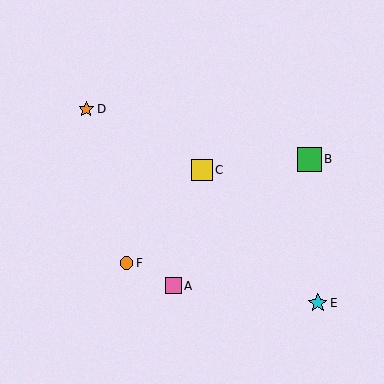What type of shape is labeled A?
Shape A is a pink square.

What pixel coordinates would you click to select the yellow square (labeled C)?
Click at (202, 170) to select the yellow square C.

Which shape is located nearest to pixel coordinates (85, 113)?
The orange star (labeled D) at (86, 109) is nearest to that location.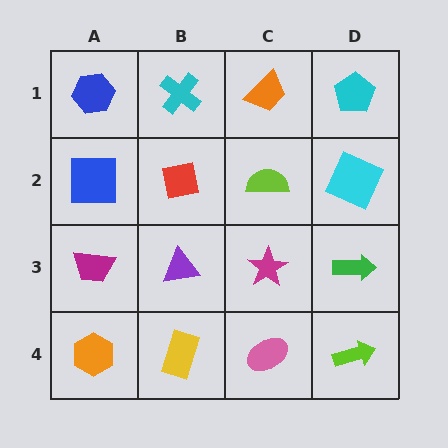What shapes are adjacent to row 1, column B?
A red square (row 2, column B), a blue hexagon (row 1, column A), an orange trapezoid (row 1, column C).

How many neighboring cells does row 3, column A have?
3.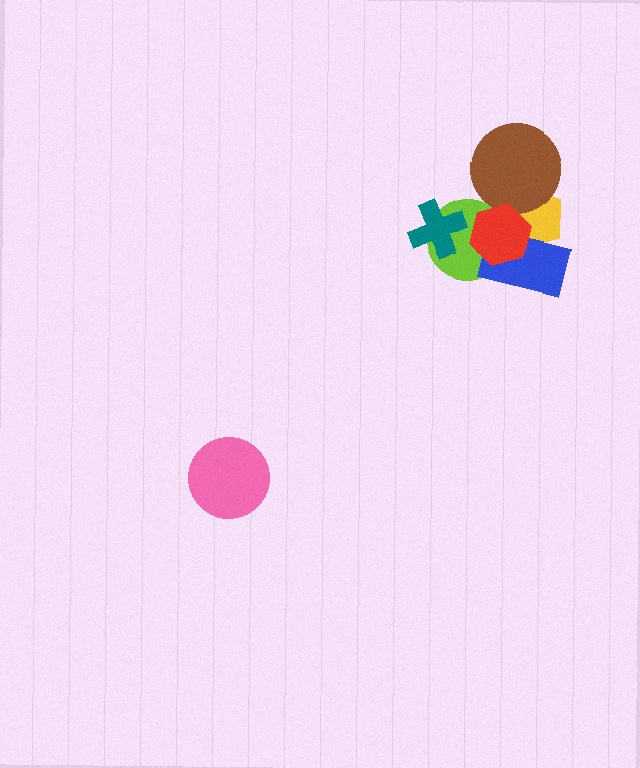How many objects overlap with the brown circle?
2 objects overlap with the brown circle.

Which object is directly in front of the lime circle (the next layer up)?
The teal cross is directly in front of the lime circle.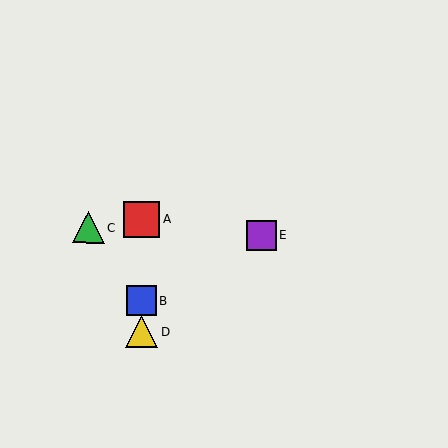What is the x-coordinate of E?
Object E is at x≈261.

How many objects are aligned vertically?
3 objects (A, B, D) are aligned vertically.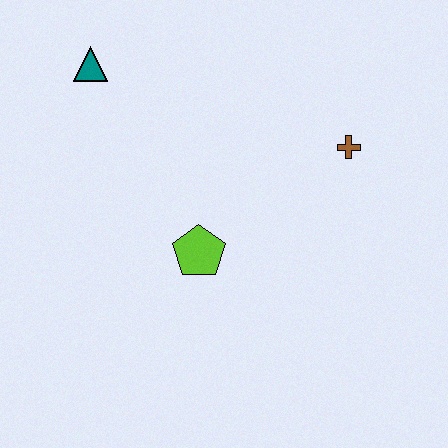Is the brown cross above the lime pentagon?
Yes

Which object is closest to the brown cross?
The lime pentagon is closest to the brown cross.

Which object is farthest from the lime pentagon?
The teal triangle is farthest from the lime pentagon.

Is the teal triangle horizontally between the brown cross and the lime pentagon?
No